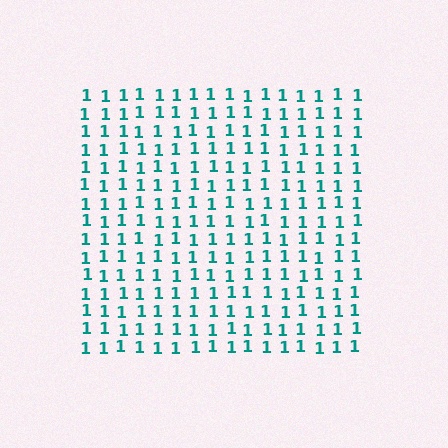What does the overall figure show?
The overall figure shows a square.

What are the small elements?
The small elements are digit 1's.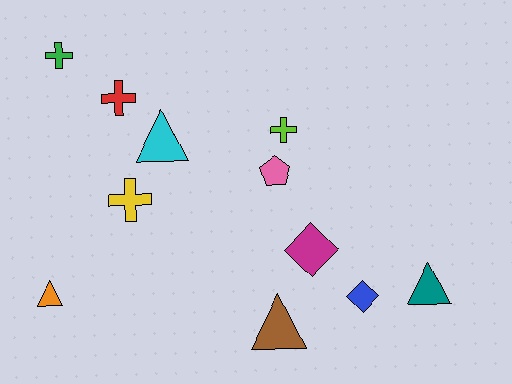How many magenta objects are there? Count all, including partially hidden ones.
There is 1 magenta object.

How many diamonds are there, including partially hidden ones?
There are 2 diamonds.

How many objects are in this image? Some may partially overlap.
There are 11 objects.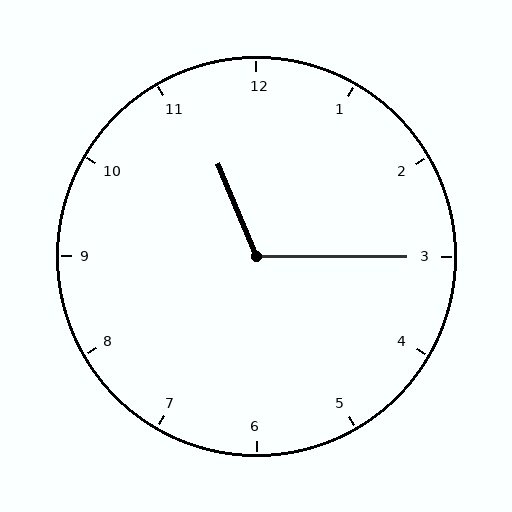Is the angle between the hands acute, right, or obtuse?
It is obtuse.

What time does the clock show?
11:15.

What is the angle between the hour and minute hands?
Approximately 112 degrees.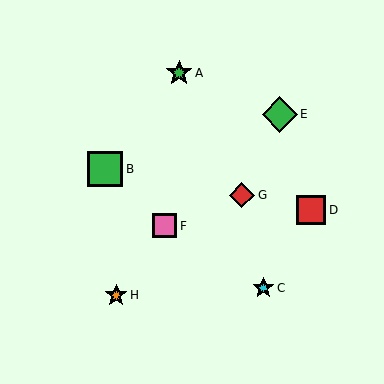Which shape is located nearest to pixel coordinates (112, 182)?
The green square (labeled B) at (105, 169) is nearest to that location.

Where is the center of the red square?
The center of the red square is at (311, 210).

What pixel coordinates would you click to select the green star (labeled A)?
Click at (179, 73) to select the green star A.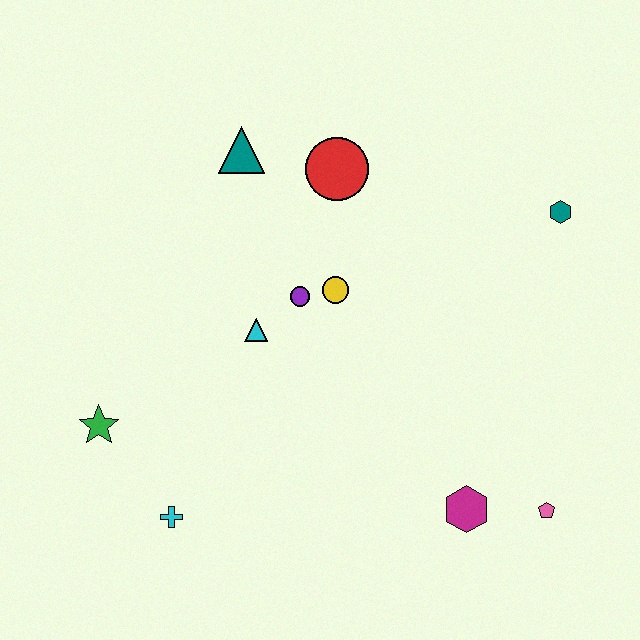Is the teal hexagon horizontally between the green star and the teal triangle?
No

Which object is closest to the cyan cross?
The green star is closest to the cyan cross.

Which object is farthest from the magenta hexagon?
The teal triangle is farthest from the magenta hexagon.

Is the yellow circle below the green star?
No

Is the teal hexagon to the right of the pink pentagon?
Yes